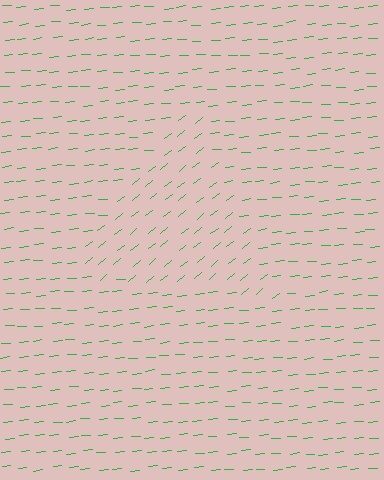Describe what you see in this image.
The image is filled with small green line segments. A triangle region in the image has lines oriented differently from the surrounding lines, creating a visible texture boundary.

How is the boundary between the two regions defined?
The boundary is defined purely by a change in line orientation (approximately 33 degrees difference). All lines are the same color and thickness.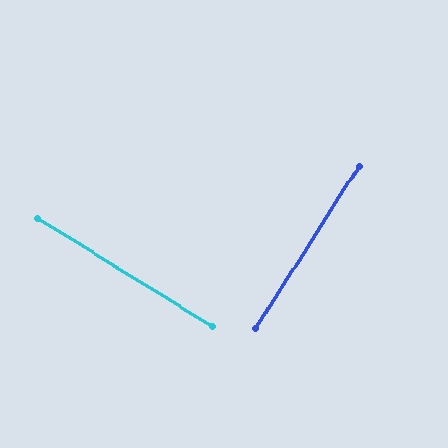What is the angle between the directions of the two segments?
Approximately 89 degrees.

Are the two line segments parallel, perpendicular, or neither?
Perpendicular — they meet at approximately 89°.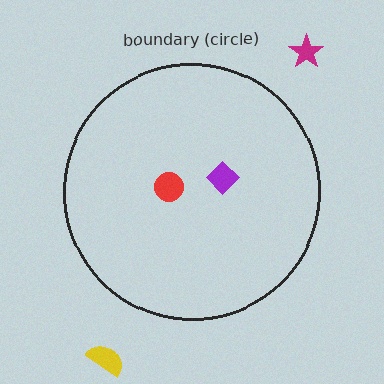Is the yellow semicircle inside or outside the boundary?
Outside.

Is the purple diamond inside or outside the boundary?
Inside.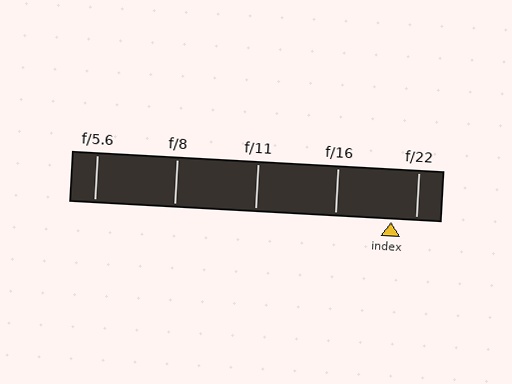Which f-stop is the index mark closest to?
The index mark is closest to f/22.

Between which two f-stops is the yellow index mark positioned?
The index mark is between f/16 and f/22.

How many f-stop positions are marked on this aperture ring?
There are 5 f-stop positions marked.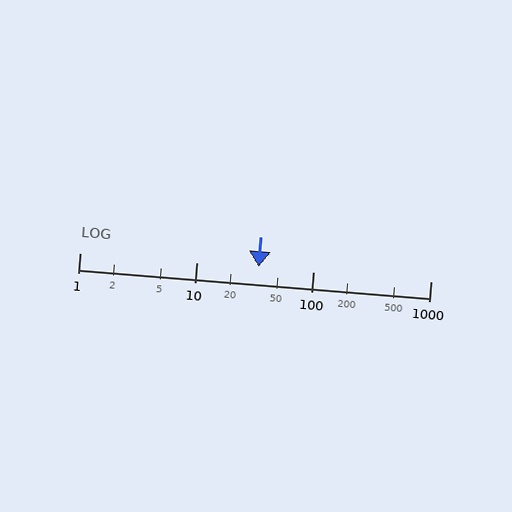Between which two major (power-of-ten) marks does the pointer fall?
The pointer is between 10 and 100.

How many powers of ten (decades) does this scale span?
The scale spans 3 decades, from 1 to 1000.